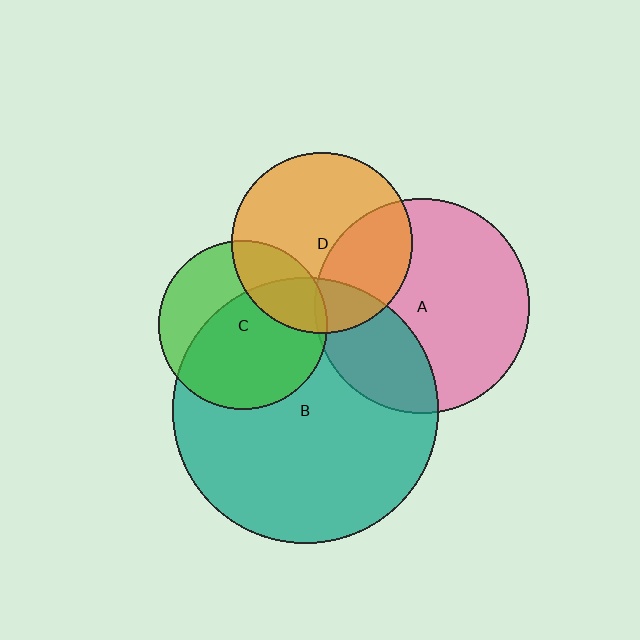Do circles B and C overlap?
Yes.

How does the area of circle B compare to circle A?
Approximately 1.5 times.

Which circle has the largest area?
Circle B (teal).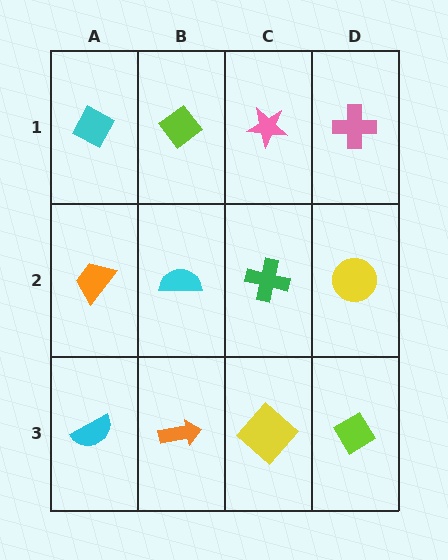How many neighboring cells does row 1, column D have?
2.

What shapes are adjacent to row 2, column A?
A cyan diamond (row 1, column A), a cyan semicircle (row 3, column A), a cyan semicircle (row 2, column B).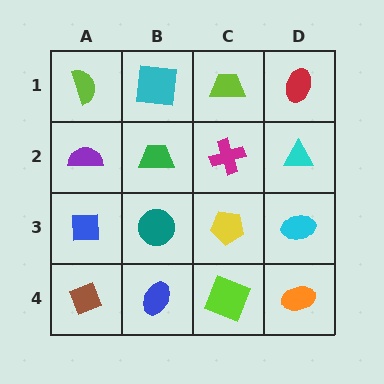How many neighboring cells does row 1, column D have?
2.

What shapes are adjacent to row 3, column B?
A green trapezoid (row 2, column B), a blue ellipse (row 4, column B), a blue square (row 3, column A), a yellow pentagon (row 3, column C).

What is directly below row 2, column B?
A teal circle.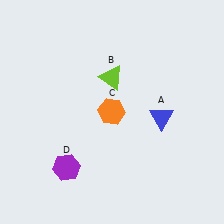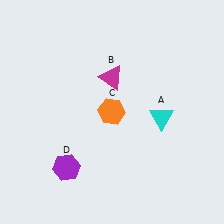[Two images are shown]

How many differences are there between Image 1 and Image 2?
There are 2 differences between the two images.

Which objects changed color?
A changed from blue to cyan. B changed from lime to magenta.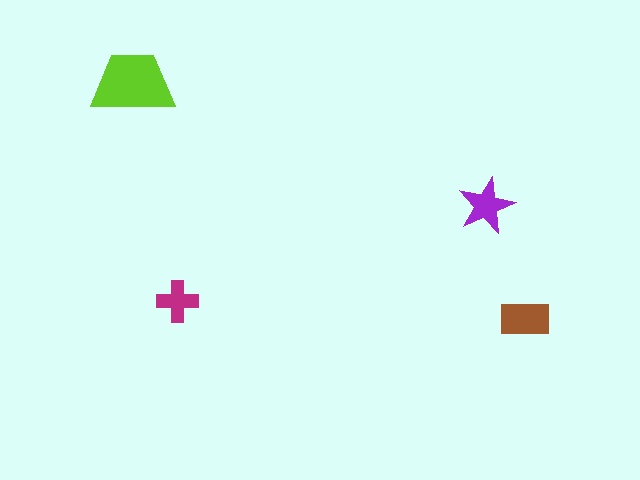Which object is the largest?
The lime trapezoid.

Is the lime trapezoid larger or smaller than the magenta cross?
Larger.